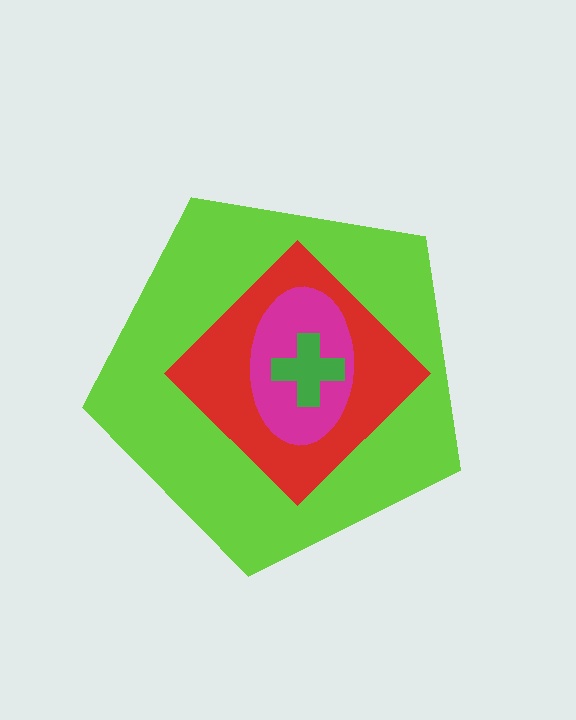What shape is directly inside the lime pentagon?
The red diamond.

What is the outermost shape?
The lime pentagon.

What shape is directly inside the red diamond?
The magenta ellipse.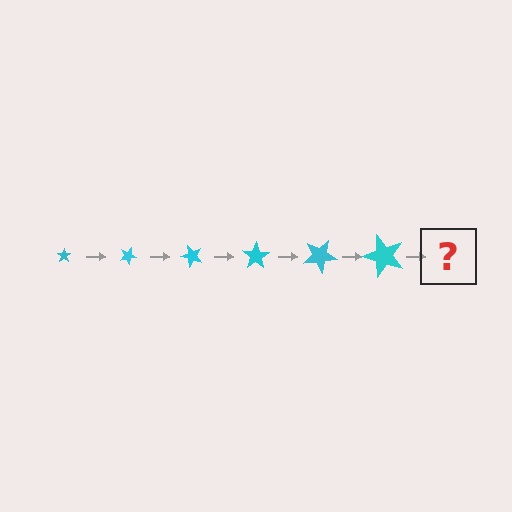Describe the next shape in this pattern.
It should be a star, larger than the previous one and rotated 150 degrees from the start.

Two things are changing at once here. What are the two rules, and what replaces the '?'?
The two rules are that the star grows larger each step and it rotates 25 degrees each step. The '?' should be a star, larger than the previous one and rotated 150 degrees from the start.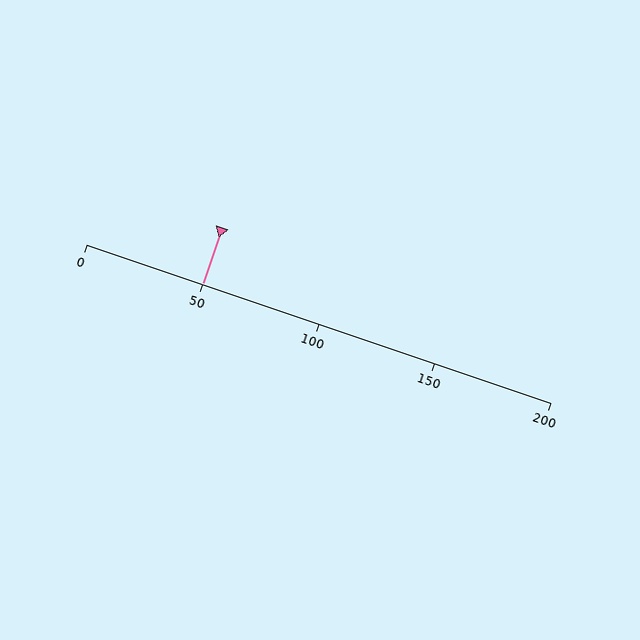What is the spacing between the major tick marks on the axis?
The major ticks are spaced 50 apart.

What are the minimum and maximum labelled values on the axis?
The axis runs from 0 to 200.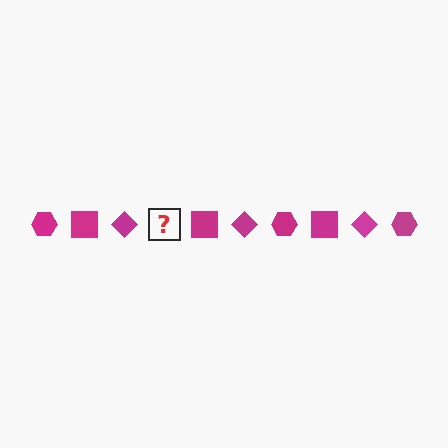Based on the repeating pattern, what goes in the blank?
The blank should be a magenta hexagon.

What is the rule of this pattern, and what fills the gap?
The rule is that the pattern cycles through hexagon, square, diamond shapes in magenta. The gap should be filled with a magenta hexagon.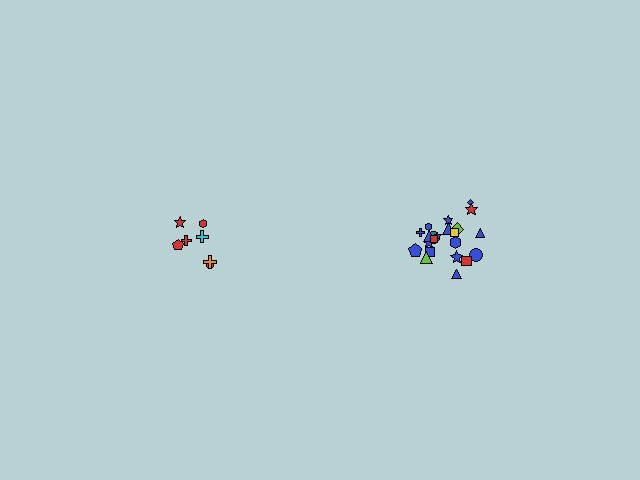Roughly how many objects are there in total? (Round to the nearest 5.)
Roughly 30 objects in total.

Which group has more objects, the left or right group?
The right group.